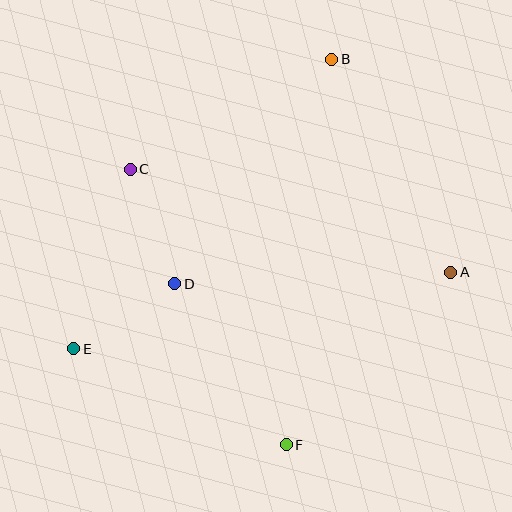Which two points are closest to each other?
Points D and E are closest to each other.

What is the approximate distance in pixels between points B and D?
The distance between B and D is approximately 274 pixels.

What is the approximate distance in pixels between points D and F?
The distance between D and F is approximately 196 pixels.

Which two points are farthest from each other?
Points B and F are farthest from each other.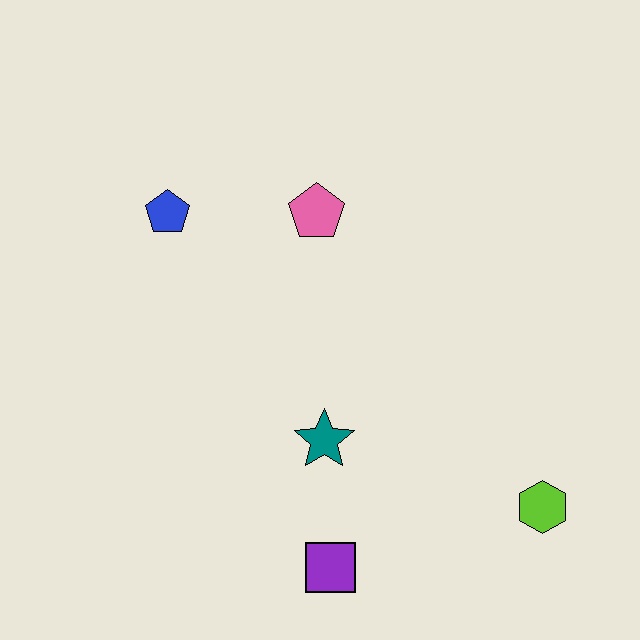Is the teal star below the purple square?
No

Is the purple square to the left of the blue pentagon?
No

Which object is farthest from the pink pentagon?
The lime hexagon is farthest from the pink pentagon.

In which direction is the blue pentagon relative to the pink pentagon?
The blue pentagon is to the left of the pink pentagon.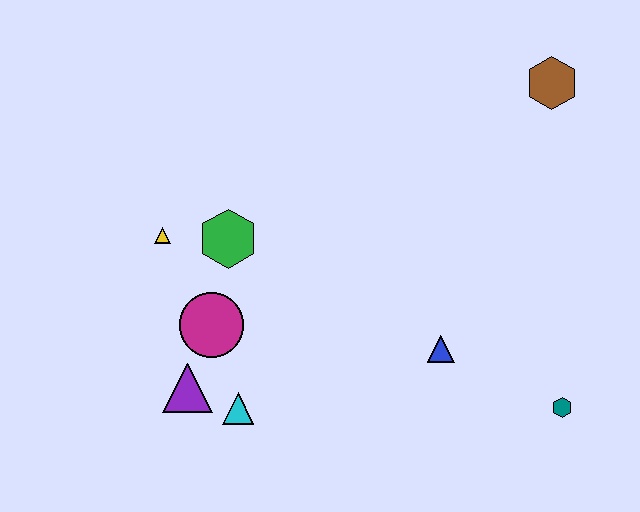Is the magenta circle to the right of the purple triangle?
Yes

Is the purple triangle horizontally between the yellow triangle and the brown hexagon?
Yes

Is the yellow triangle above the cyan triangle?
Yes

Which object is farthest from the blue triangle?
The yellow triangle is farthest from the blue triangle.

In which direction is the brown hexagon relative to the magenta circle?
The brown hexagon is to the right of the magenta circle.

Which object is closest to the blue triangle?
The teal hexagon is closest to the blue triangle.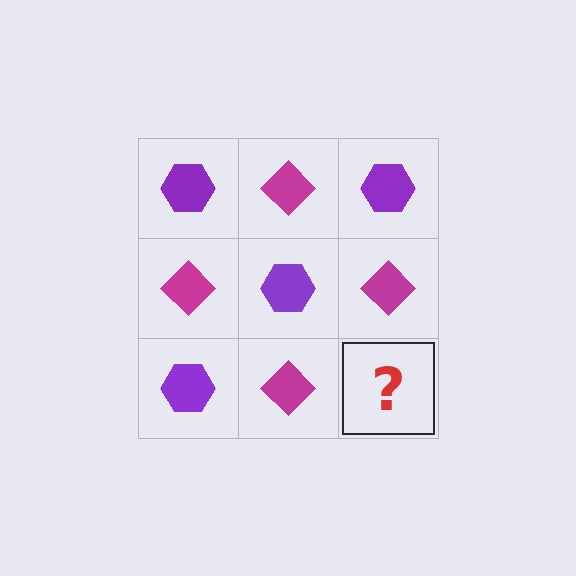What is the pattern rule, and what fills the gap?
The rule is that it alternates purple hexagon and magenta diamond in a checkerboard pattern. The gap should be filled with a purple hexagon.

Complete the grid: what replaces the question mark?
The question mark should be replaced with a purple hexagon.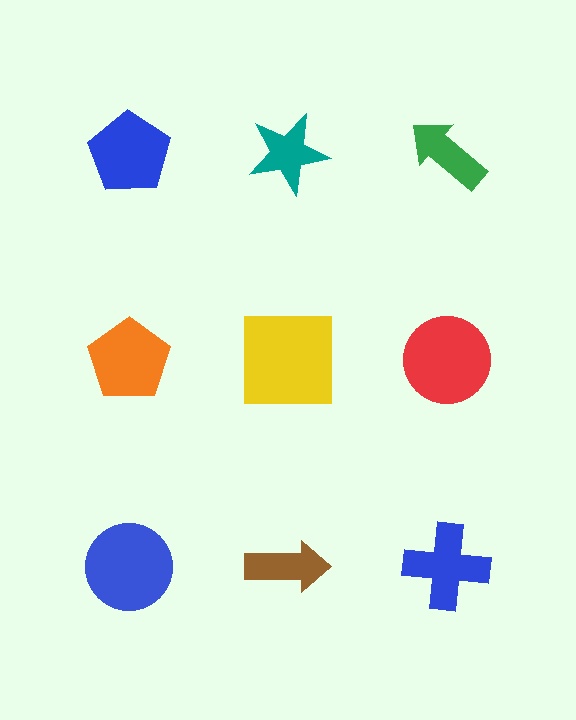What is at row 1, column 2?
A teal star.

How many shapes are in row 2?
3 shapes.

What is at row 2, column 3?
A red circle.